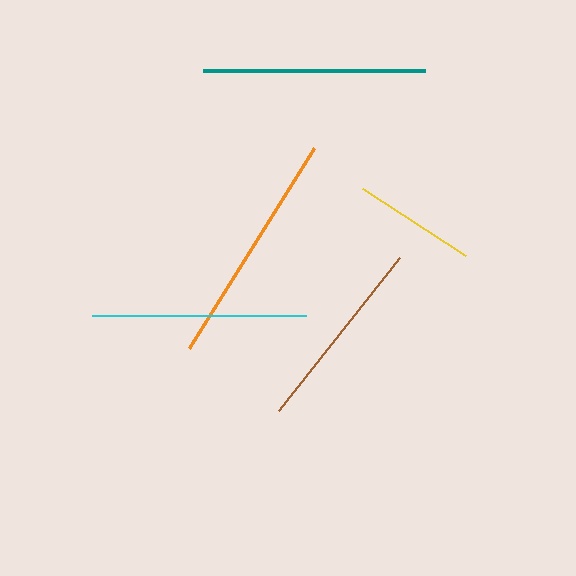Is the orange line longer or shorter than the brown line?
The orange line is longer than the brown line.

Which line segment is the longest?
The orange line is the longest at approximately 235 pixels.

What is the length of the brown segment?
The brown segment is approximately 195 pixels long.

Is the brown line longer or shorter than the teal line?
The teal line is longer than the brown line.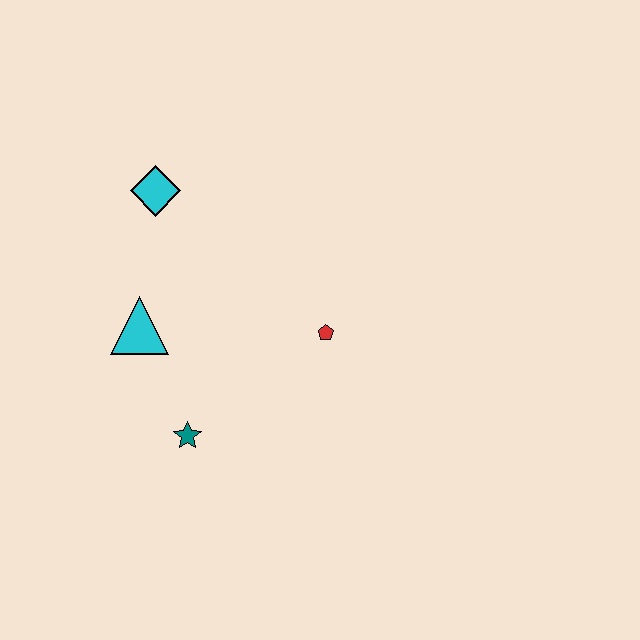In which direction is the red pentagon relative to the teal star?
The red pentagon is to the right of the teal star.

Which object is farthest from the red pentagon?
The cyan diamond is farthest from the red pentagon.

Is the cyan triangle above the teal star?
Yes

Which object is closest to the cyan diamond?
The cyan triangle is closest to the cyan diamond.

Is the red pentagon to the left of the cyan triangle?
No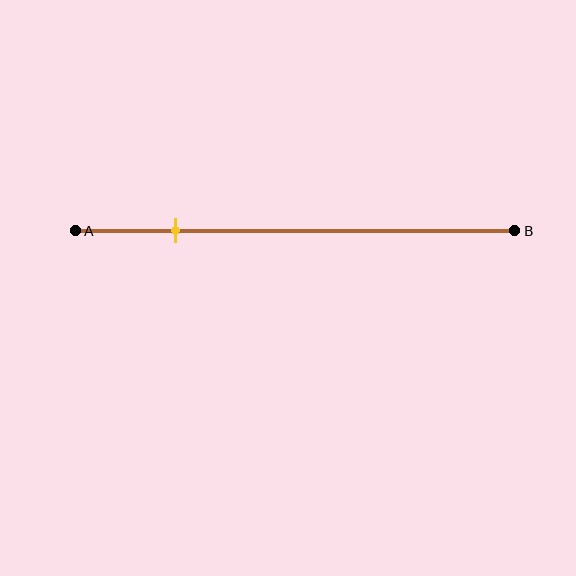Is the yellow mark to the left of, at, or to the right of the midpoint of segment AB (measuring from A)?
The yellow mark is to the left of the midpoint of segment AB.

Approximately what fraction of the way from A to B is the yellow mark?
The yellow mark is approximately 25% of the way from A to B.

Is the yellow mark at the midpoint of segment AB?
No, the mark is at about 25% from A, not at the 50% midpoint.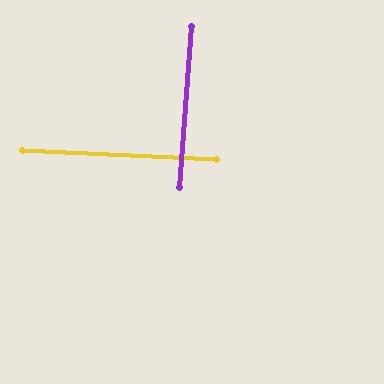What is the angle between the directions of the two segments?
Approximately 89 degrees.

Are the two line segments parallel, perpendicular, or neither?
Perpendicular — they meet at approximately 89°.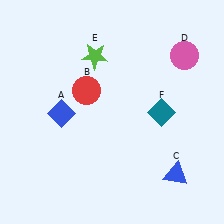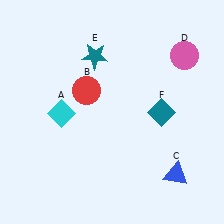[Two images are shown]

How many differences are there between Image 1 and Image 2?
There are 2 differences between the two images.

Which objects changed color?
A changed from blue to cyan. E changed from lime to teal.